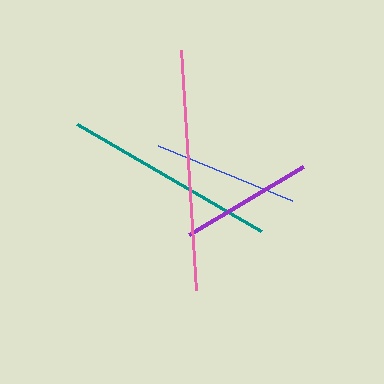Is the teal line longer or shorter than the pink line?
The pink line is longer than the teal line.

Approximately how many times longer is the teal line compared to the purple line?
The teal line is approximately 1.6 times the length of the purple line.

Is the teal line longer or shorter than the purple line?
The teal line is longer than the purple line.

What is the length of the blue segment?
The blue segment is approximately 145 pixels long.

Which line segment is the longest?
The pink line is the longest at approximately 240 pixels.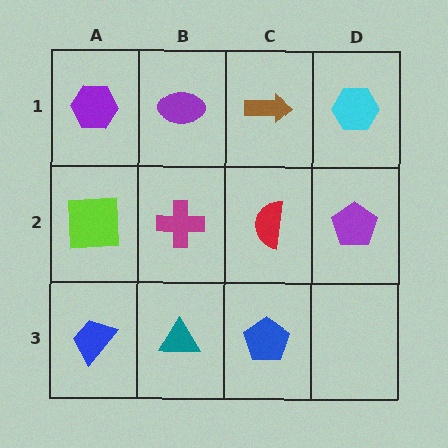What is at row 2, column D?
A purple pentagon.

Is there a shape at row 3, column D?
No, that cell is empty.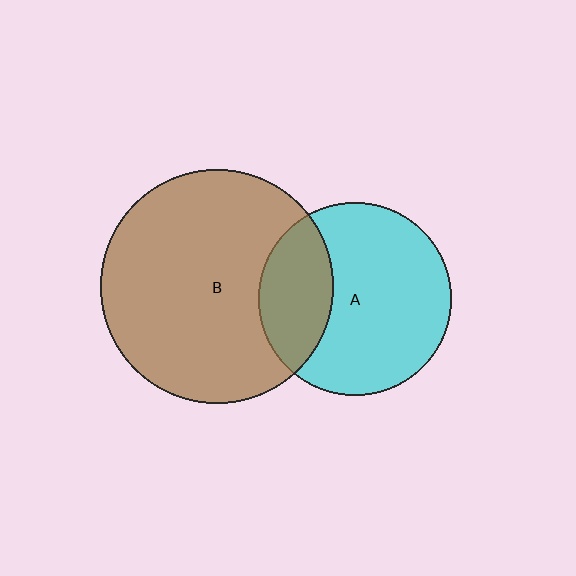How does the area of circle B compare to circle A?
Approximately 1.5 times.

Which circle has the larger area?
Circle B (brown).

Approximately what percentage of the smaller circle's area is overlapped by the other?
Approximately 30%.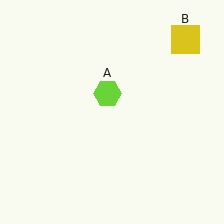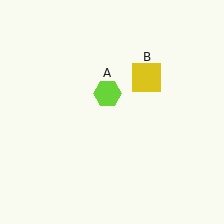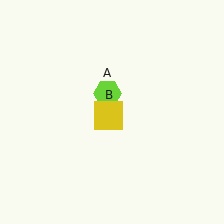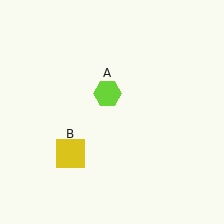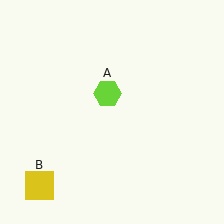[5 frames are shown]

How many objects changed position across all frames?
1 object changed position: yellow square (object B).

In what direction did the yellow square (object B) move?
The yellow square (object B) moved down and to the left.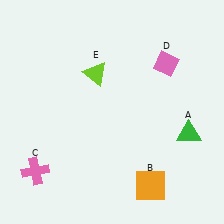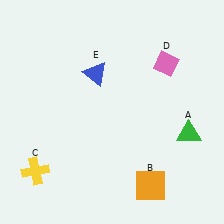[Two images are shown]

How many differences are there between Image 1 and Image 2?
There are 2 differences between the two images.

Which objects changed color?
C changed from pink to yellow. E changed from lime to blue.